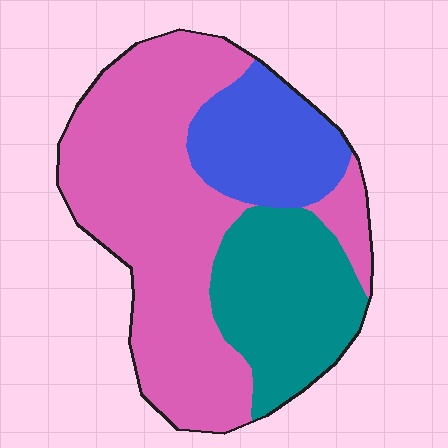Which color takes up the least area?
Blue, at roughly 20%.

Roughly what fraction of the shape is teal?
Teal covers around 25% of the shape.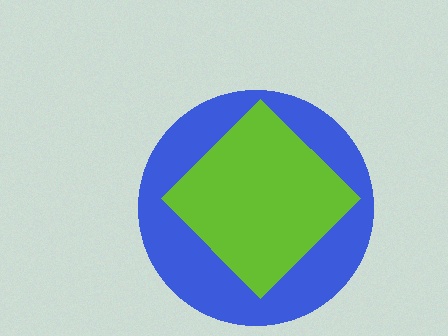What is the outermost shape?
The blue circle.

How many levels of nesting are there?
2.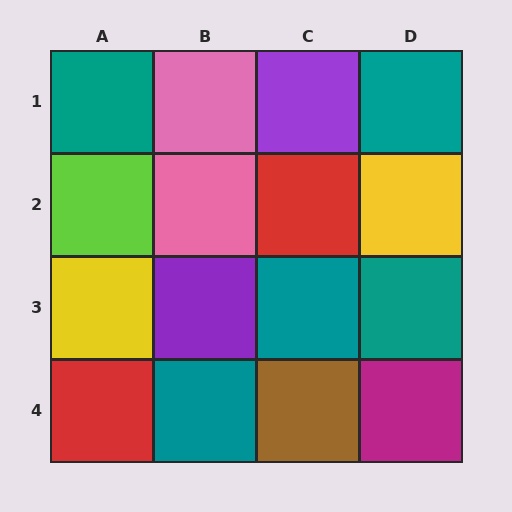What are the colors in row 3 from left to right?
Yellow, purple, teal, teal.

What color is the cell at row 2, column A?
Lime.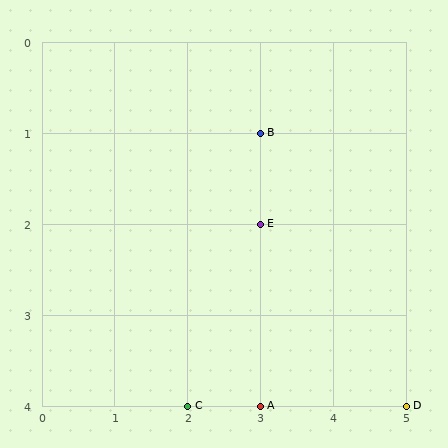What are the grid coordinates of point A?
Point A is at grid coordinates (3, 4).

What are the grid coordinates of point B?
Point B is at grid coordinates (3, 1).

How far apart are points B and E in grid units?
Points B and E are 1 row apart.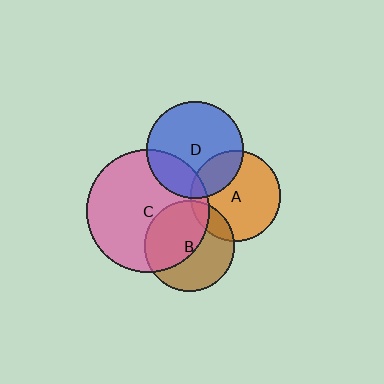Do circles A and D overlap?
Yes.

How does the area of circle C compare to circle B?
Approximately 1.8 times.